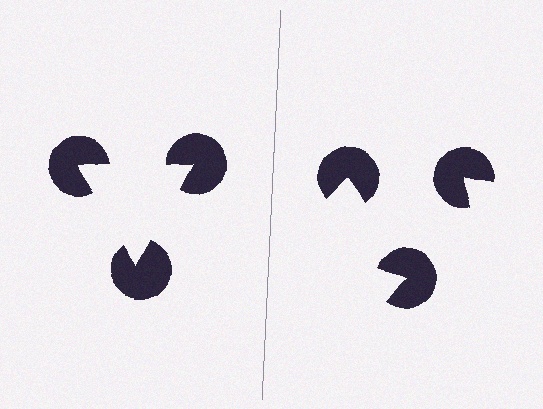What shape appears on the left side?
An illusory triangle.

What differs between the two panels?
The pac-man discs are positioned identically on both sides; only the wedge orientations differ. On the left they align to a triangle; on the right they are misaligned.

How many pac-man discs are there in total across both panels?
6 — 3 on each side.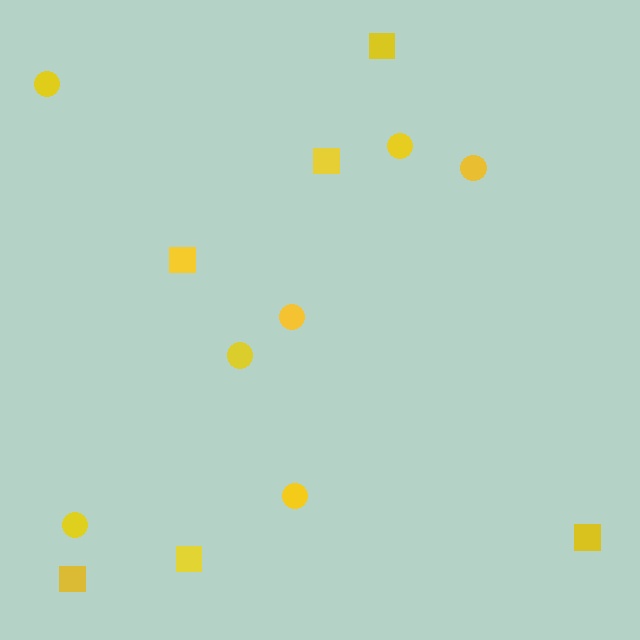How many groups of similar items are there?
There are 2 groups: one group of squares (6) and one group of circles (7).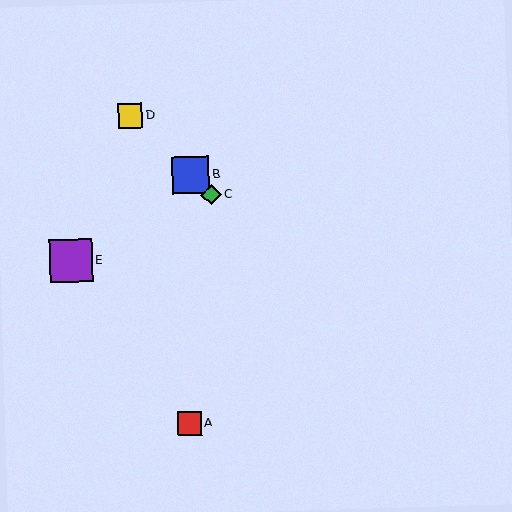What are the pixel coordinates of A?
Object A is at (189, 424).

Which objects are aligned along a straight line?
Objects B, C, D are aligned along a straight line.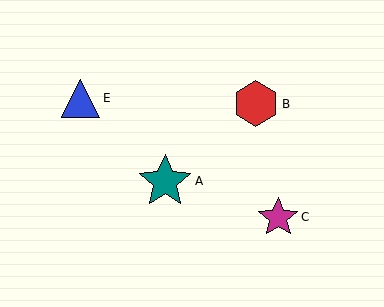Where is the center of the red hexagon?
The center of the red hexagon is at (256, 104).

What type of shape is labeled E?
Shape E is a blue triangle.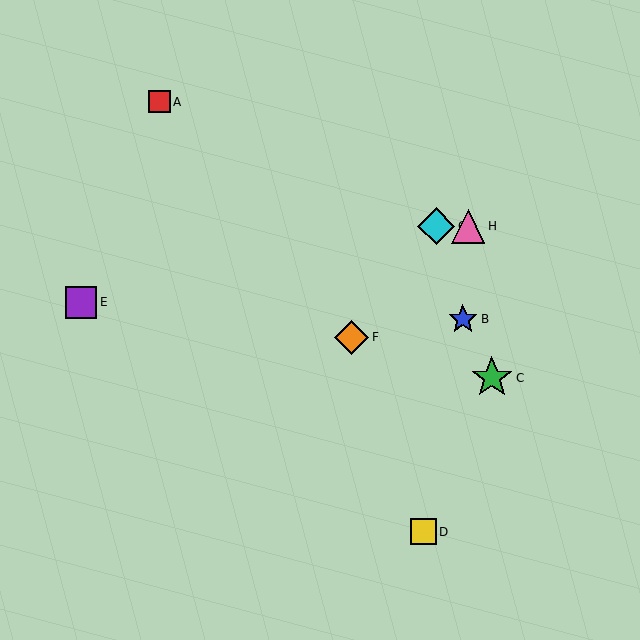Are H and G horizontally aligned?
Yes, both are at y≈226.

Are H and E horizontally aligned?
No, H is at y≈226 and E is at y≈302.